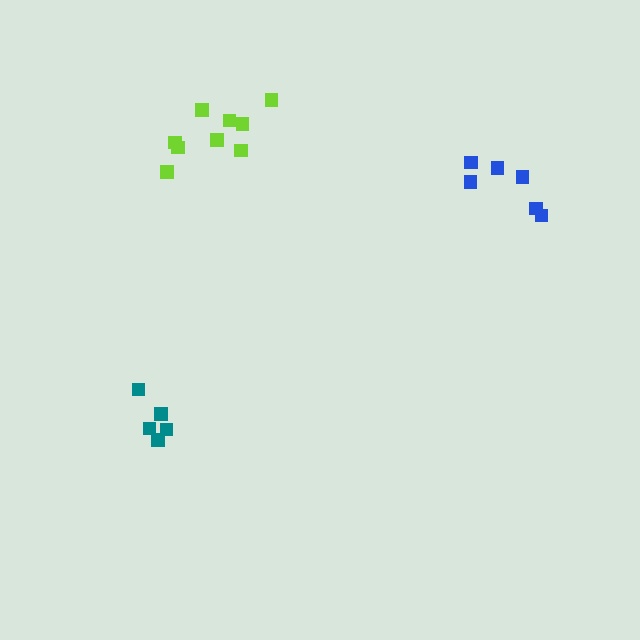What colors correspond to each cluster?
The clusters are colored: lime, teal, blue.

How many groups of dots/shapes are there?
There are 3 groups.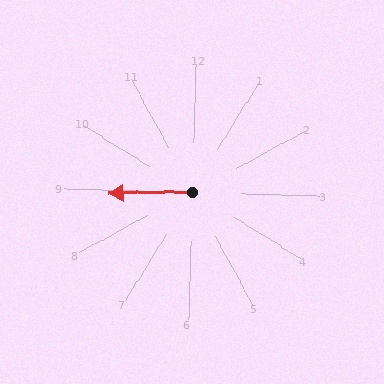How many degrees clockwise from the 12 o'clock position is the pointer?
Approximately 267 degrees.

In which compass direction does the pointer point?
West.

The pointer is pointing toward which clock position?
Roughly 9 o'clock.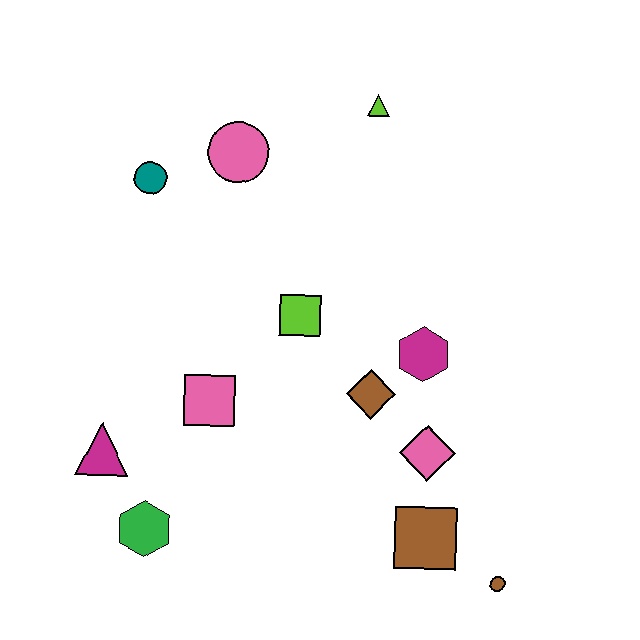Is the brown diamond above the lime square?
No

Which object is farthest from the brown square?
The teal circle is farthest from the brown square.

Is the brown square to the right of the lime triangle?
Yes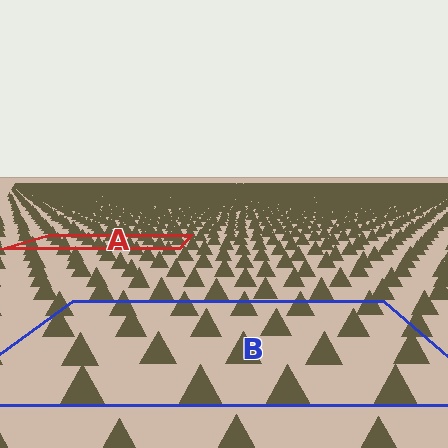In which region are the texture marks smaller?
The texture marks are smaller in region A, because it is farther away.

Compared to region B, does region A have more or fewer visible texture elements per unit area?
Region A has more texture elements per unit area — they are packed more densely because it is farther away.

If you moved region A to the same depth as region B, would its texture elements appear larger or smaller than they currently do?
They would appear larger. At a closer depth, the same texture elements are projected at a bigger on-screen size.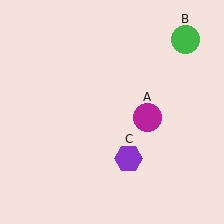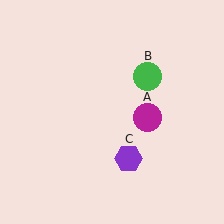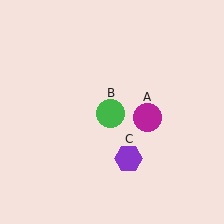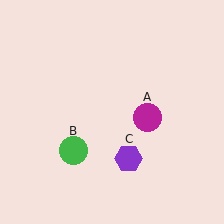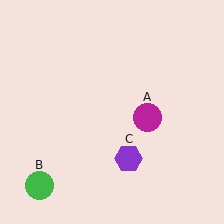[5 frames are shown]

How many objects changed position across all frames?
1 object changed position: green circle (object B).